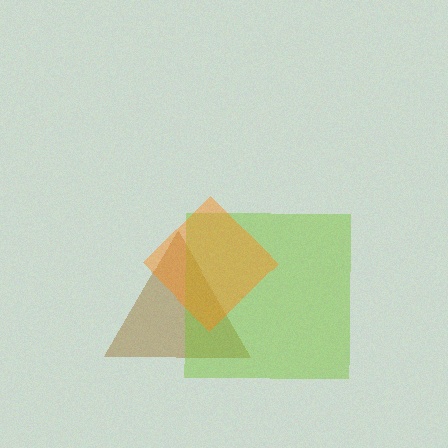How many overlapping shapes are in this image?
There are 3 overlapping shapes in the image.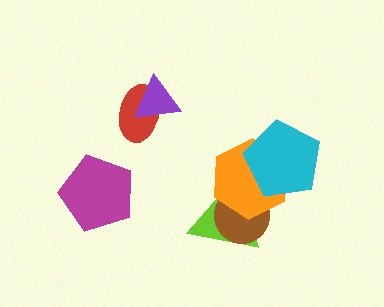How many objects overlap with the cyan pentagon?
1 object overlaps with the cyan pentagon.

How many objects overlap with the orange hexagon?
3 objects overlap with the orange hexagon.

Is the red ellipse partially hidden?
Yes, it is partially covered by another shape.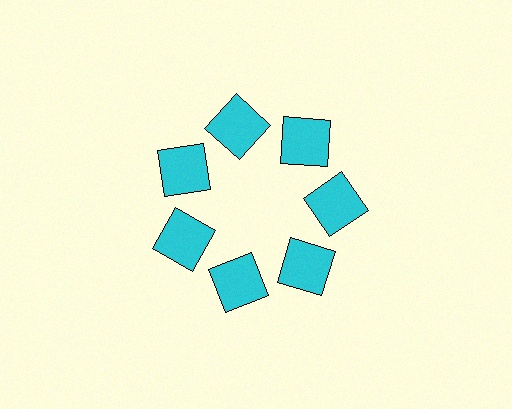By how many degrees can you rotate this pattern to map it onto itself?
The pattern maps onto itself every 51 degrees of rotation.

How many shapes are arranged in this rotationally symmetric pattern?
There are 7 shapes, arranged in 7 groups of 1.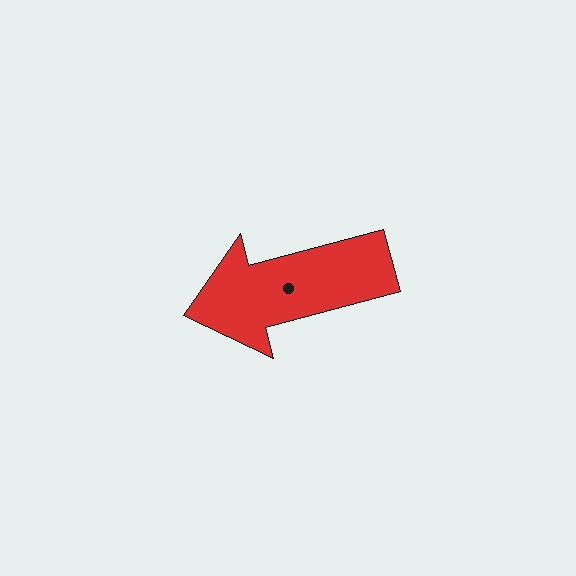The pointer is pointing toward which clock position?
Roughly 9 o'clock.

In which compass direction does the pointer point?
West.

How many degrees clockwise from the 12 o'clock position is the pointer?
Approximately 255 degrees.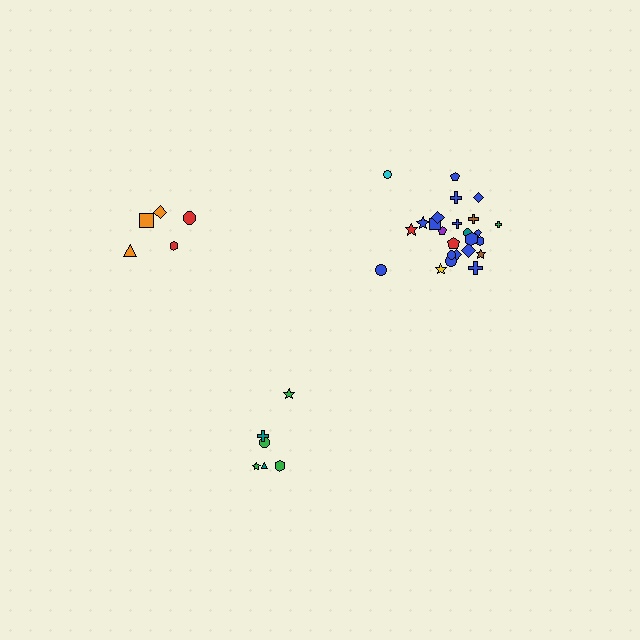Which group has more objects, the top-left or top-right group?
The top-right group.